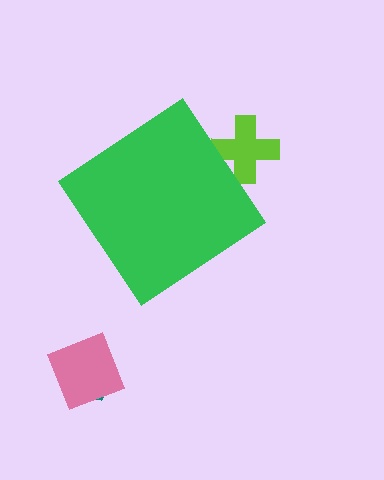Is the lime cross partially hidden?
Yes, the lime cross is partially hidden behind the green diamond.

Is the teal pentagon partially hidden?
No, the teal pentagon is fully visible.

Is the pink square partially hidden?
No, the pink square is fully visible.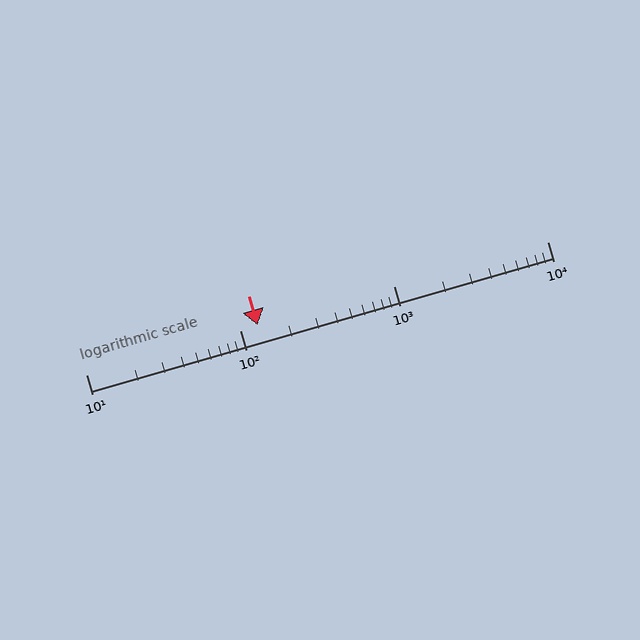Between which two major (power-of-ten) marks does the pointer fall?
The pointer is between 100 and 1000.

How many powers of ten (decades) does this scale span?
The scale spans 3 decades, from 10 to 10000.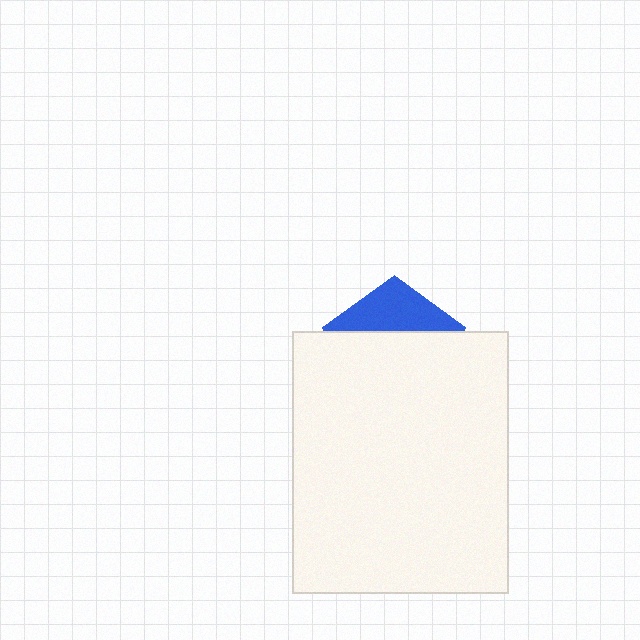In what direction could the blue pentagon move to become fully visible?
The blue pentagon could move up. That would shift it out from behind the white rectangle entirely.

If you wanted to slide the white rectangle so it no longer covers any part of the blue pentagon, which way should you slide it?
Slide it down — that is the most direct way to separate the two shapes.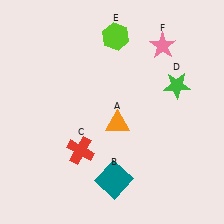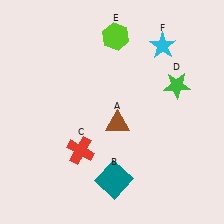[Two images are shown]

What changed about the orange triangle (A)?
In Image 1, A is orange. In Image 2, it changed to brown.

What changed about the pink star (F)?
In Image 1, F is pink. In Image 2, it changed to cyan.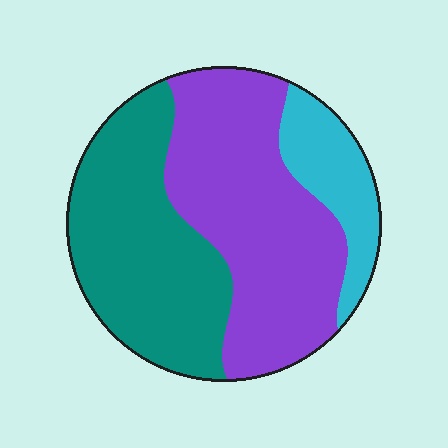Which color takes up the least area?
Cyan, at roughly 15%.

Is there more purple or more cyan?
Purple.